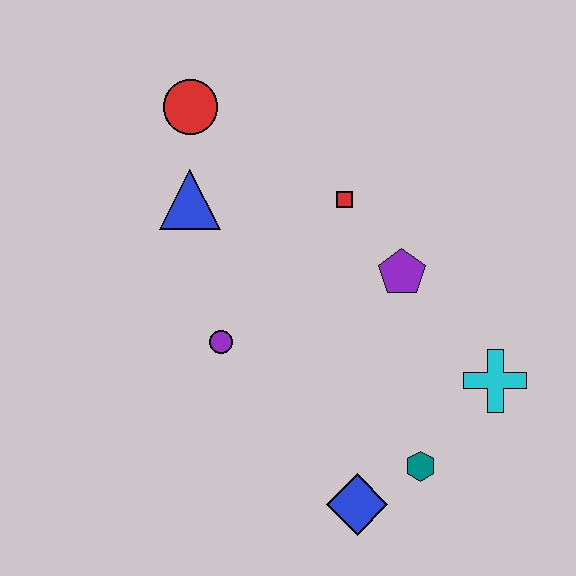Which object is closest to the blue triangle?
The red circle is closest to the blue triangle.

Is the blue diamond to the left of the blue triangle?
No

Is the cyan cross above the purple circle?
No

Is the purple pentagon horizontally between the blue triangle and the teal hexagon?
Yes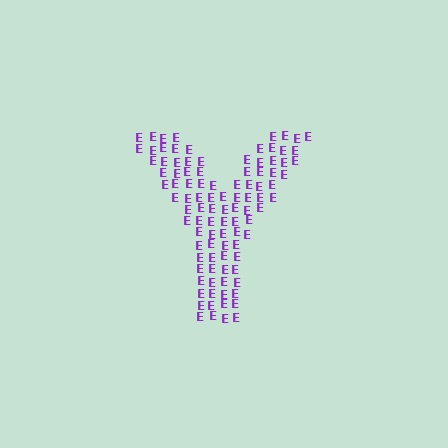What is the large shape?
The large shape is the letter Y.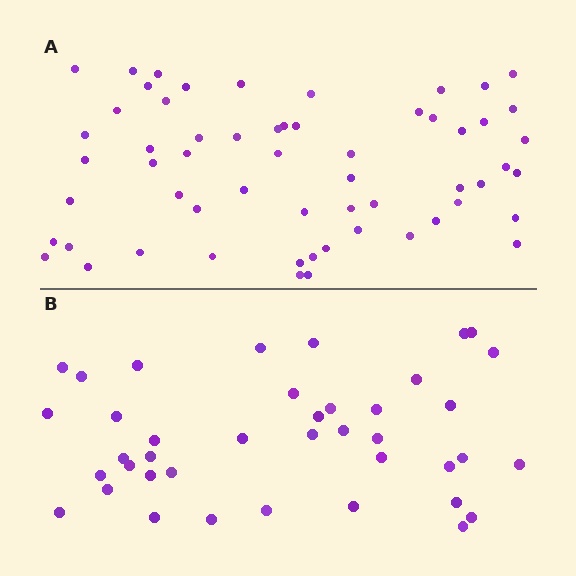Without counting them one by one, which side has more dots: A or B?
Region A (the top region) has more dots.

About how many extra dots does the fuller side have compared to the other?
Region A has approximately 20 more dots than region B.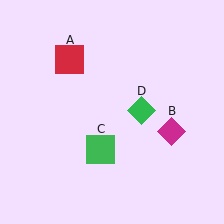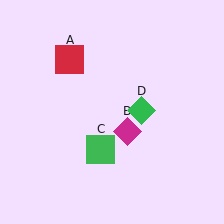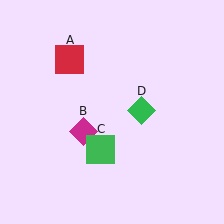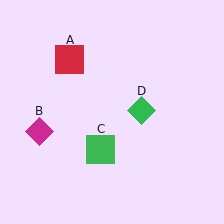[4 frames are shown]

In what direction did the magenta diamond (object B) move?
The magenta diamond (object B) moved left.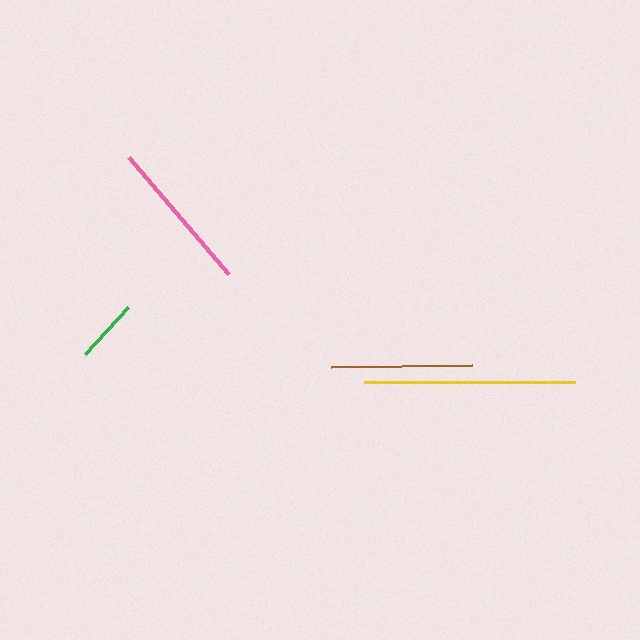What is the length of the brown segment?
The brown segment is approximately 141 pixels long.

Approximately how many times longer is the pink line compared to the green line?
The pink line is approximately 2.4 times the length of the green line.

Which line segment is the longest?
The yellow line is the longest at approximately 211 pixels.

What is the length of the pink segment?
The pink segment is approximately 154 pixels long.